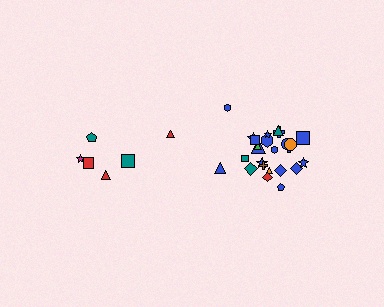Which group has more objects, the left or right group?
The right group.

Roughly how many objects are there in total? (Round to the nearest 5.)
Roughly 30 objects in total.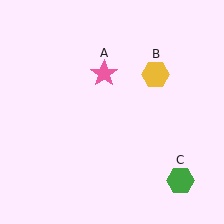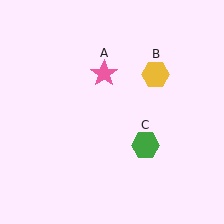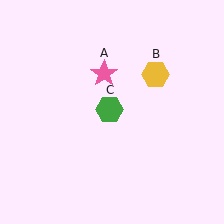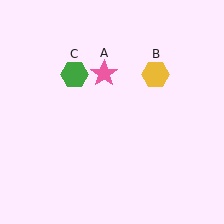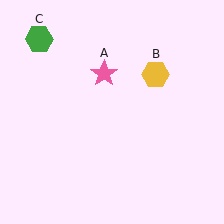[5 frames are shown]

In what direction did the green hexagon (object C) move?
The green hexagon (object C) moved up and to the left.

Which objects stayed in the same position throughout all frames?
Pink star (object A) and yellow hexagon (object B) remained stationary.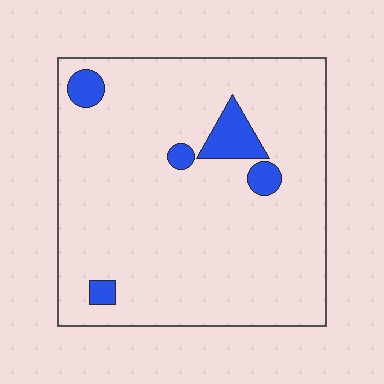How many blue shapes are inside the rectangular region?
5.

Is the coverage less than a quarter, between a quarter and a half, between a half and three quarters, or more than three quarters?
Less than a quarter.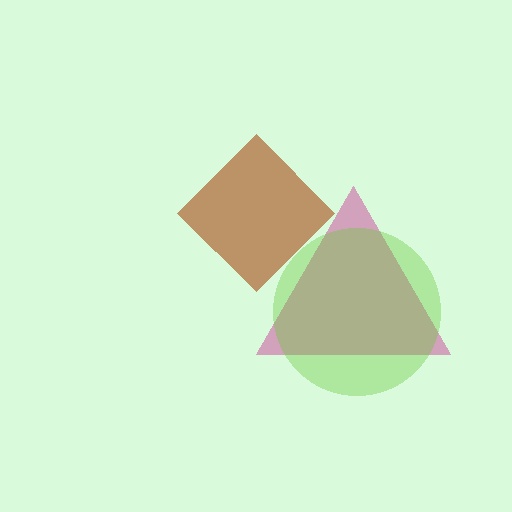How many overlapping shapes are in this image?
There are 3 overlapping shapes in the image.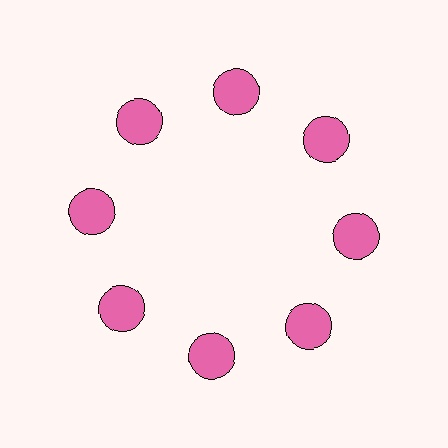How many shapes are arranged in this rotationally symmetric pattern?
There are 8 shapes, arranged in 8 groups of 1.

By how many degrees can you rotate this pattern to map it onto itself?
The pattern maps onto itself every 45 degrees of rotation.